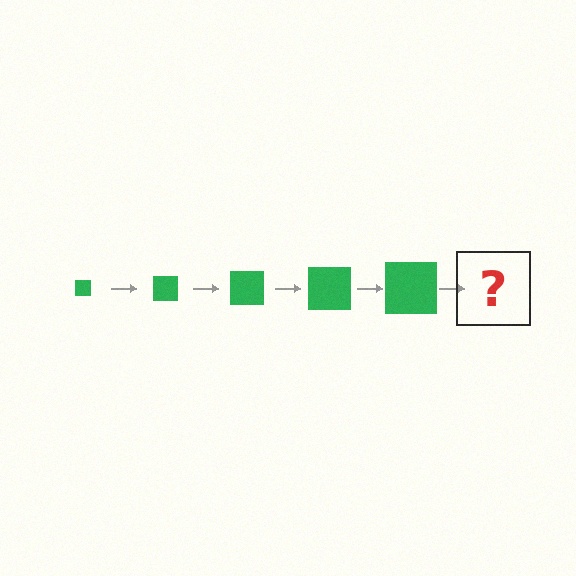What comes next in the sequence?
The next element should be a green square, larger than the previous one.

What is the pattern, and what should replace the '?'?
The pattern is that the square gets progressively larger each step. The '?' should be a green square, larger than the previous one.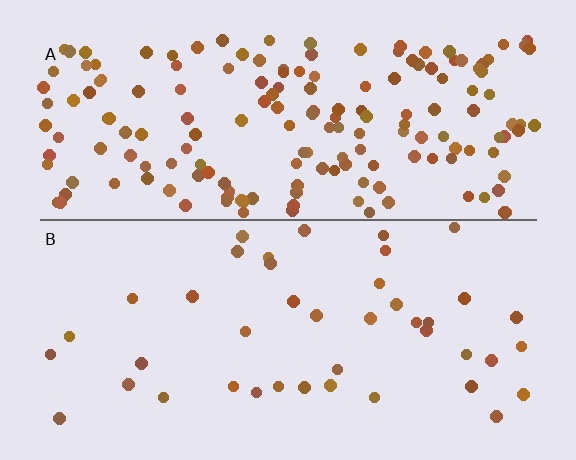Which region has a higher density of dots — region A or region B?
A (the top).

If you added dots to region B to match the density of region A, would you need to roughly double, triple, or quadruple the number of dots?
Approximately quadruple.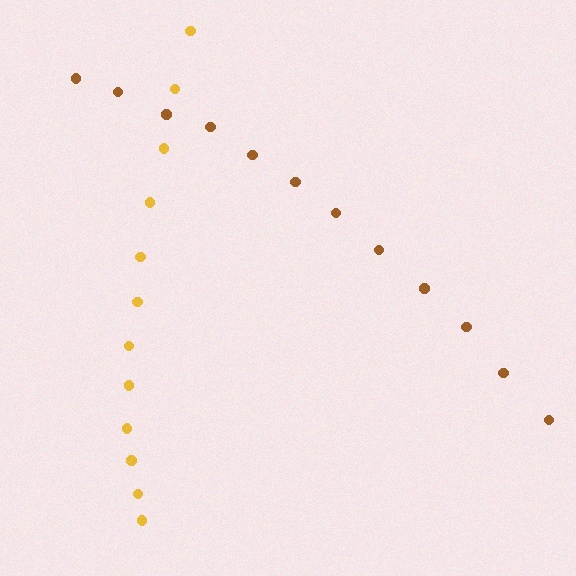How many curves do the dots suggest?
There are 2 distinct paths.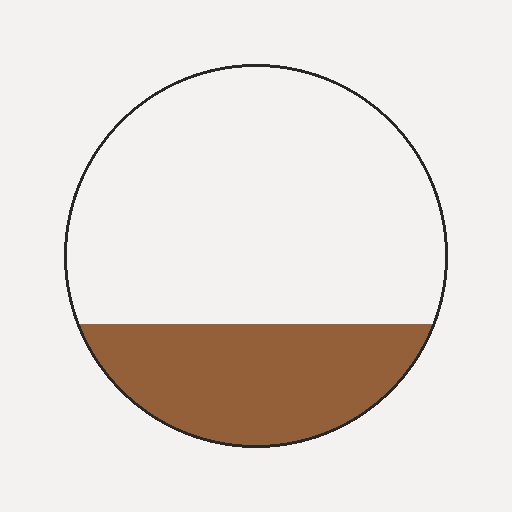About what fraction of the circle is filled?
About one quarter (1/4).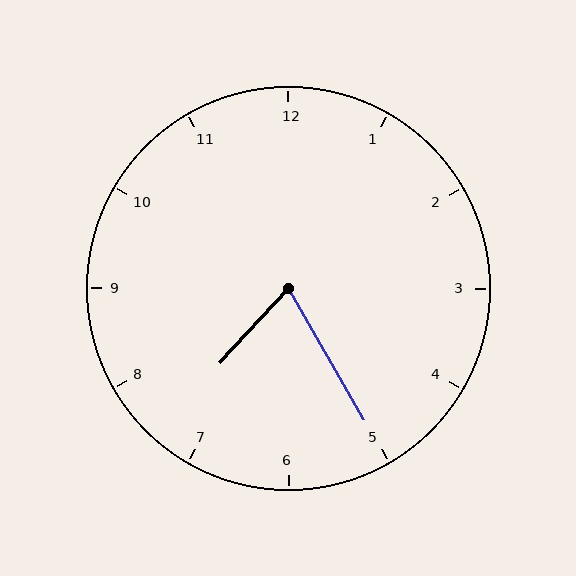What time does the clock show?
7:25.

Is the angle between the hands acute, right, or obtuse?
It is acute.